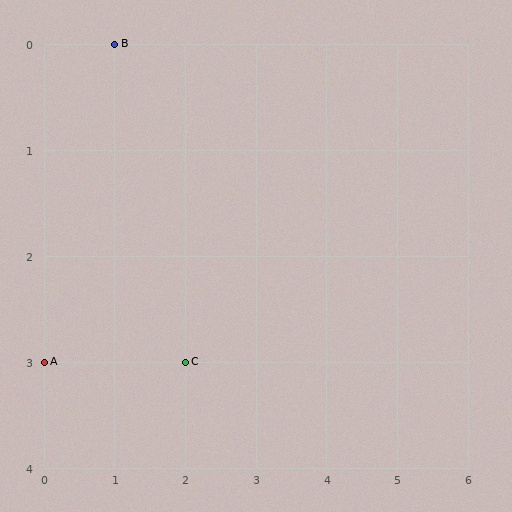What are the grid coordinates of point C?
Point C is at grid coordinates (2, 3).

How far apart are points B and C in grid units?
Points B and C are 1 column and 3 rows apart (about 3.2 grid units diagonally).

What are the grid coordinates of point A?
Point A is at grid coordinates (0, 3).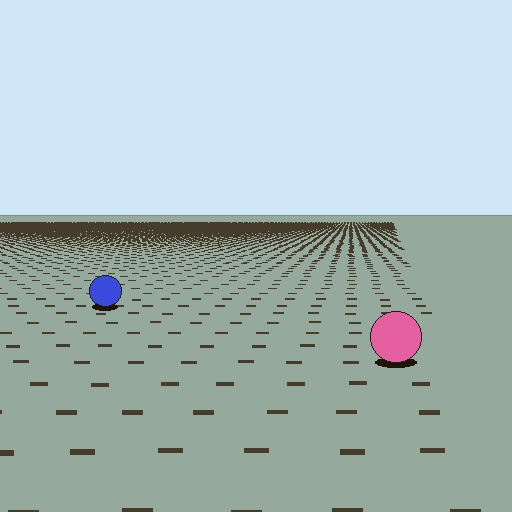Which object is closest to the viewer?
The pink circle is closest. The texture marks near it are larger and more spread out.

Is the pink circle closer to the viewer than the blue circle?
Yes. The pink circle is closer — you can tell from the texture gradient: the ground texture is coarser near it.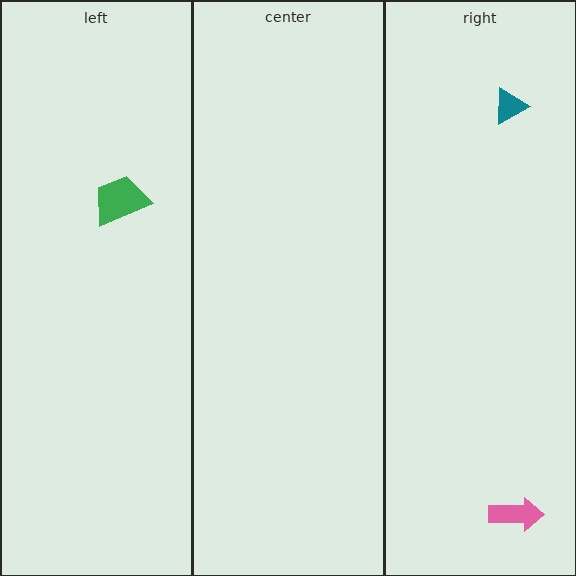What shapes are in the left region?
The green trapezoid.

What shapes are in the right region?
The teal triangle, the pink arrow.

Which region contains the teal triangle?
The right region.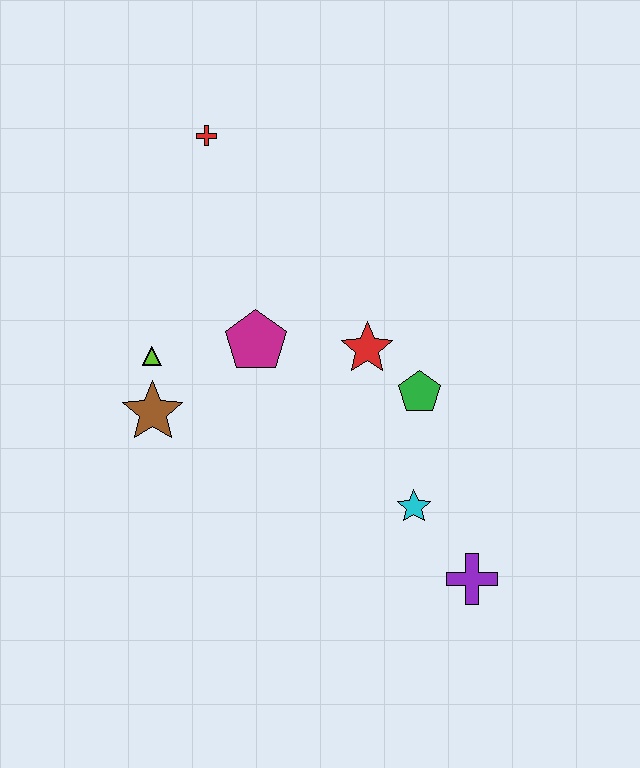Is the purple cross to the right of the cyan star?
Yes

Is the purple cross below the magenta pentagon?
Yes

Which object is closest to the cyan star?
The purple cross is closest to the cyan star.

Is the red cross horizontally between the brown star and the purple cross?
Yes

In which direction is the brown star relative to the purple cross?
The brown star is to the left of the purple cross.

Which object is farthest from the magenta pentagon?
The purple cross is farthest from the magenta pentagon.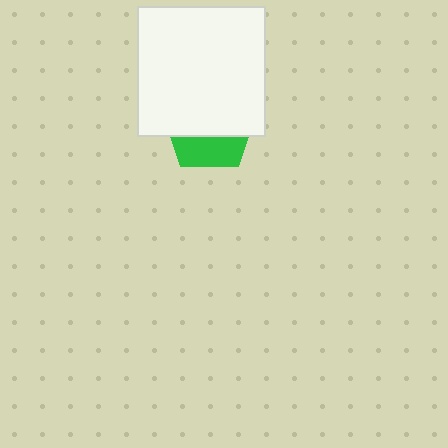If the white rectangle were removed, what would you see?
You would see the complete green pentagon.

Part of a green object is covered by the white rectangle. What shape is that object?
It is a pentagon.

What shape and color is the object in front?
The object in front is a white rectangle.